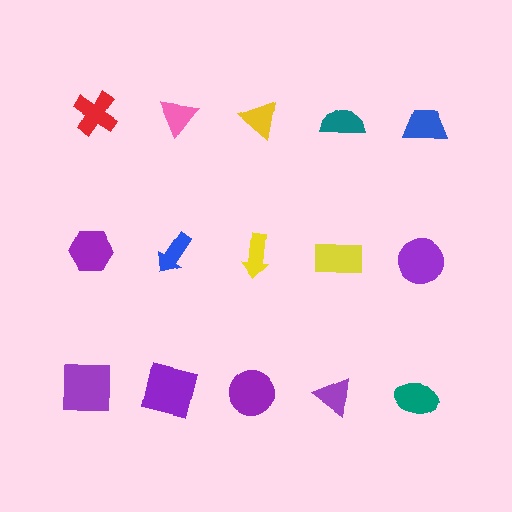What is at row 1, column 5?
A blue trapezoid.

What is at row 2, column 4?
A yellow rectangle.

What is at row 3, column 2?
A purple square.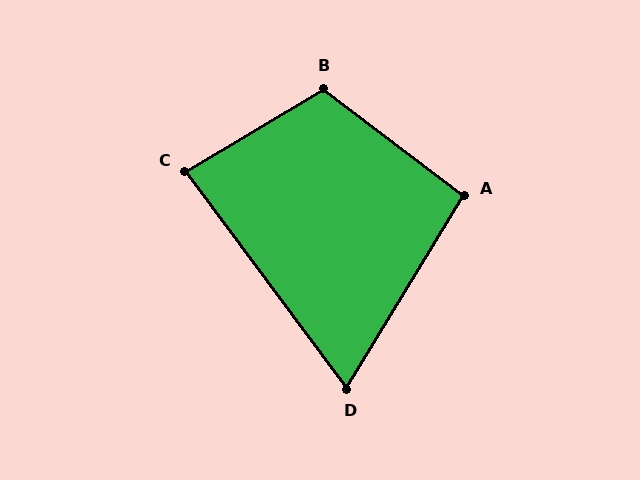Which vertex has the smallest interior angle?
D, at approximately 68 degrees.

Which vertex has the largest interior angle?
B, at approximately 112 degrees.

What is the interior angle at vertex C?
Approximately 84 degrees (acute).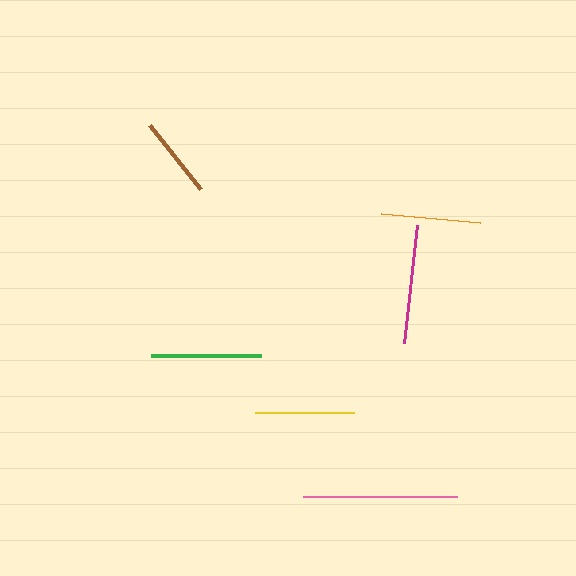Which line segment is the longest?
The pink line is the longest at approximately 154 pixels.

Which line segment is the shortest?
The brown line is the shortest at approximately 82 pixels.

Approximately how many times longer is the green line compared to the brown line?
The green line is approximately 1.3 times the length of the brown line.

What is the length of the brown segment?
The brown segment is approximately 82 pixels long.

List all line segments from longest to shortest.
From longest to shortest: pink, magenta, green, orange, yellow, brown.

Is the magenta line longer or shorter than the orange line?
The magenta line is longer than the orange line.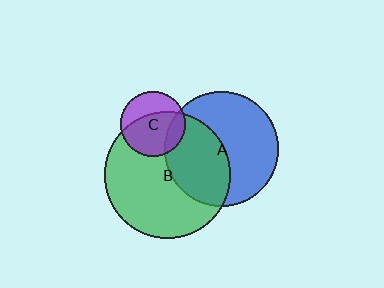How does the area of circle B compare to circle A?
Approximately 1.2 times.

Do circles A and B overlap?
Yes.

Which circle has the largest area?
Circle B (green).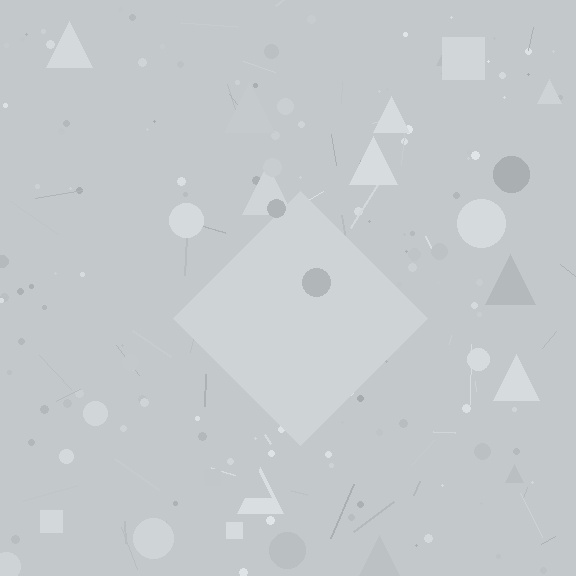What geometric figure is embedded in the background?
A diamond is embedded in the background.